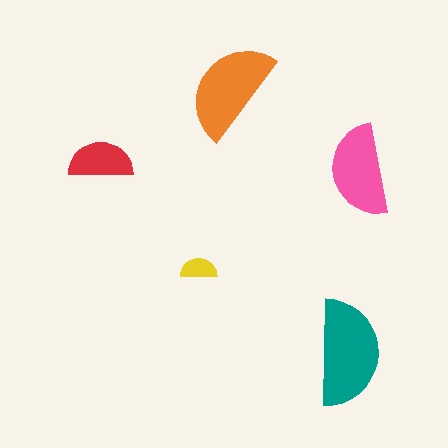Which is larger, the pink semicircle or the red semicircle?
The pink one.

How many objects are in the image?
There are 5 objects in the image.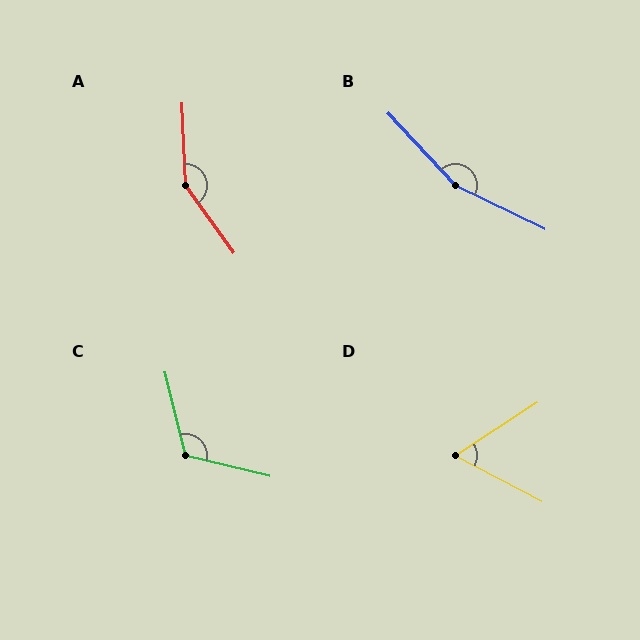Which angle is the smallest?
D, at approximately 61 degrees.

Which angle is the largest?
B, at approximately 159 degrees.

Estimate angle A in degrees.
Approximately 147 degrees.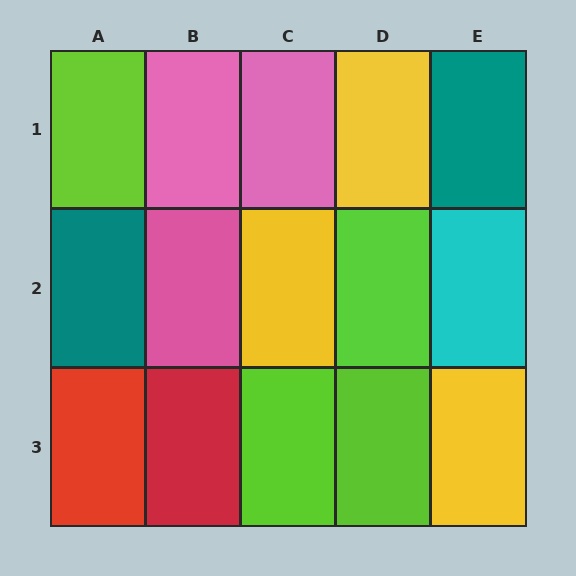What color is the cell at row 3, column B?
Red.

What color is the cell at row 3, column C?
Lime.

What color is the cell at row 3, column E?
Yellow.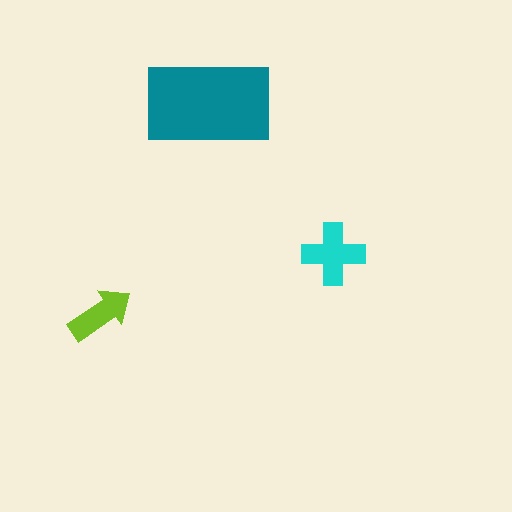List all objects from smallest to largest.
The lime arrow, the cyan cross, the teal rectangle.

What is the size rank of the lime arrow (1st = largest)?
3rd.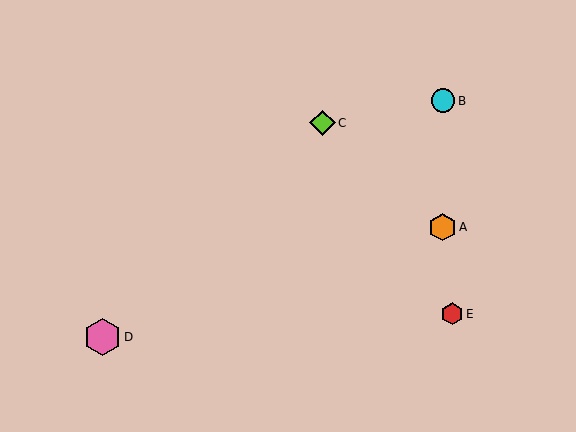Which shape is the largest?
The pink hexagon (labeled D) is the largest.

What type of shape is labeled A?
Shape A is an orange hexagon.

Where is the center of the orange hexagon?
The center of the orange hexagon is at (442, 227).